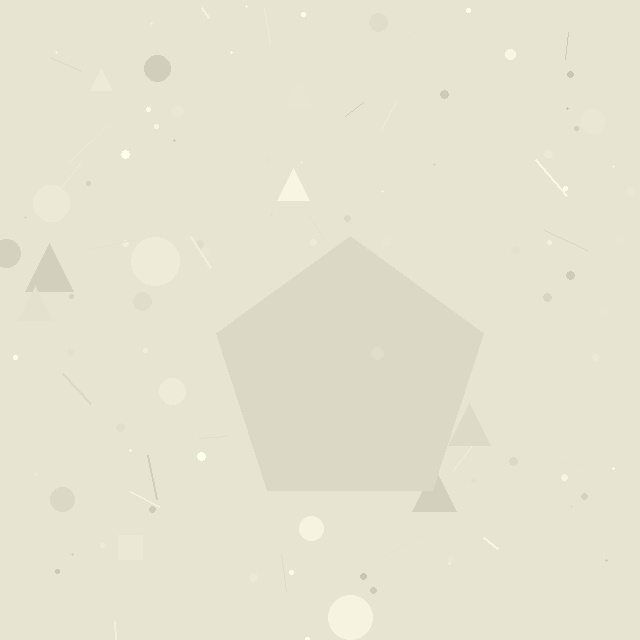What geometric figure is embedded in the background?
A pentagon is embedded in the background.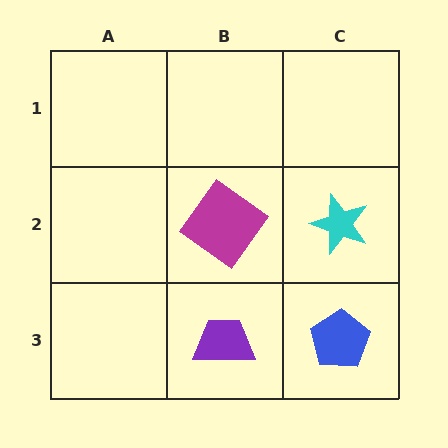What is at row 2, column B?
A magenta diamond.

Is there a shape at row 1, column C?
No, that cell is empty.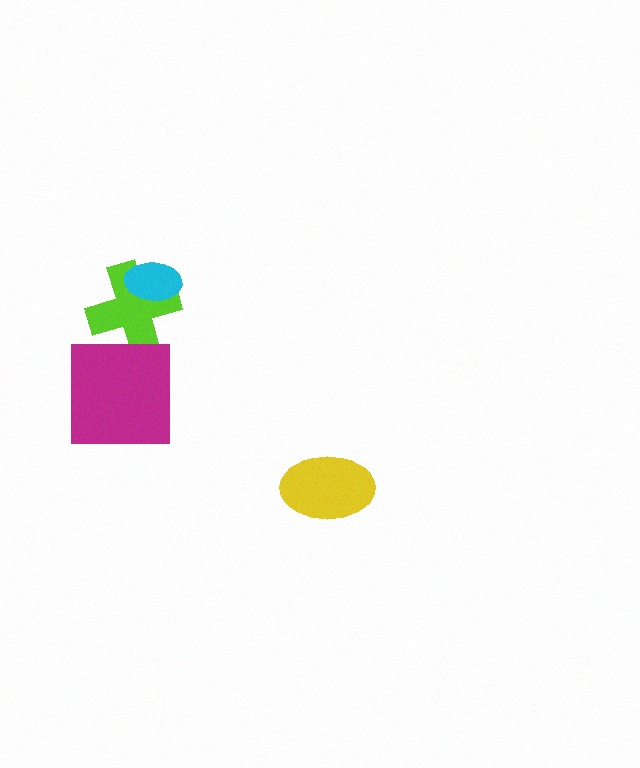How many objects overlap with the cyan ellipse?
1 object overlaps with the cyan ellipse.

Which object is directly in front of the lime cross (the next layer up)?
The cyan ellipse is directly in front of the lime cross.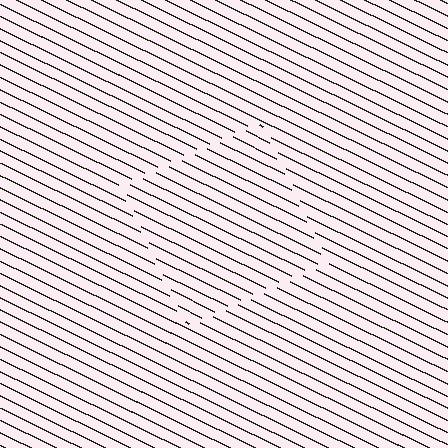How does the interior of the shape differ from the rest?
The interior of the shape contains the same grating, shifted by half a period — the contour is defined by the phase discontinuity where line-ends from the inner and outer gratings abut.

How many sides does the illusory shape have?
4 sides — the line-ends trace a square.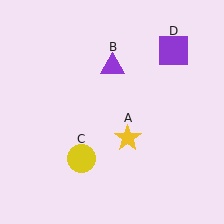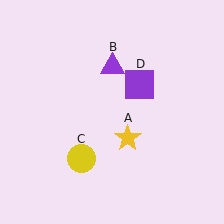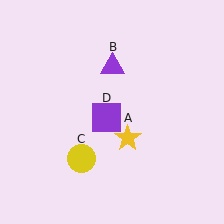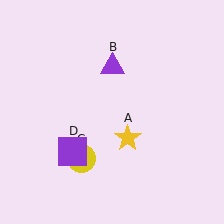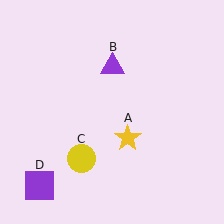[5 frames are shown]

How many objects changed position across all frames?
1 object changed position: purple square (object D).